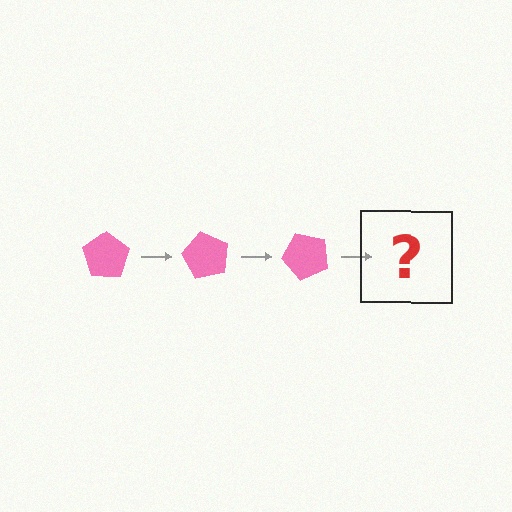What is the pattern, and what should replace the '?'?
The pattern is that the pentagon rotates 60 degrees each step. The '?' should be a pink pentagon rotated 180 degrees.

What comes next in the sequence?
The next element should be a pink pentagon rotated 180 degrees.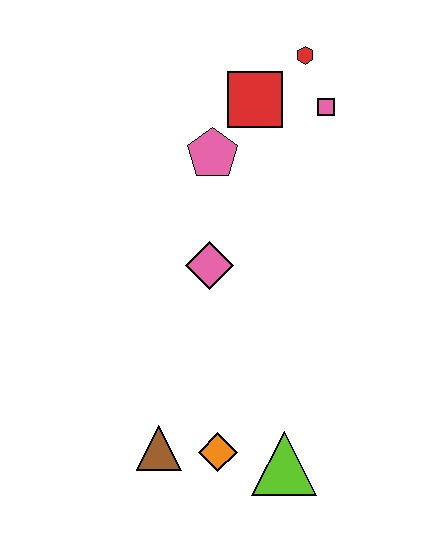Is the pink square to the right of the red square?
Yes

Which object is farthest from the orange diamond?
The red hexagon is farthest from the orange diamond.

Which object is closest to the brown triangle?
The orange diamond is closest to the brown triangle.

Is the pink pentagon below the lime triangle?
No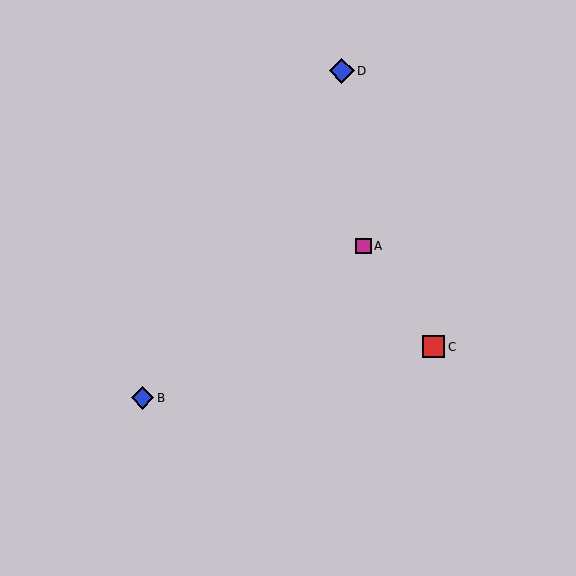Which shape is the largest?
The blue diamond (labeled D) is the largest.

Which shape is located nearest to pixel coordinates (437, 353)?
The red square (labeled C) at (434, 347) is nearest to that location.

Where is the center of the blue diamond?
The center of the blue diamond is at (143, 398).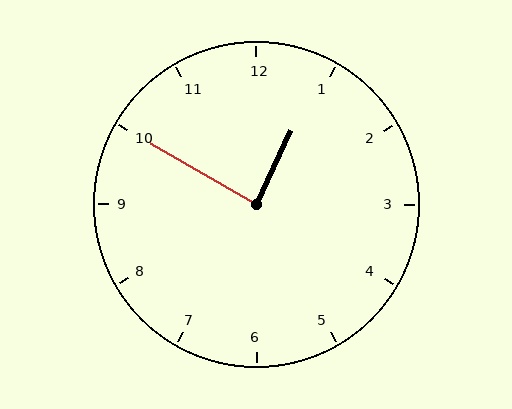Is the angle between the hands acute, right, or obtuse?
It is right.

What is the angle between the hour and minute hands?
Approximately 85 degrees.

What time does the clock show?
12:50.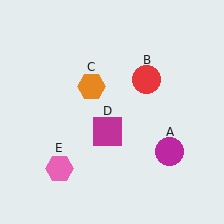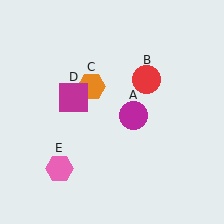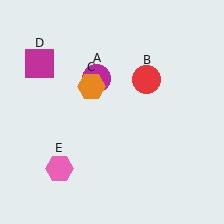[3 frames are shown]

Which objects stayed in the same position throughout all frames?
Red circle (object B) and orange hexagon (object C) and pink hexagon (object E) remained stationary.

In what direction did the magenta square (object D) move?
The magenta square (object D) moved up and to the left.